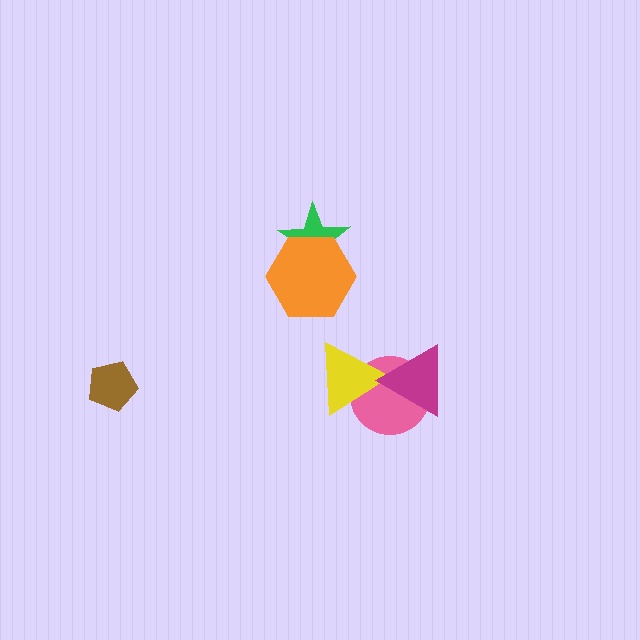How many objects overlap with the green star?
1 object overlaps with the green star.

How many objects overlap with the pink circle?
2 objects overlap with the pink circle.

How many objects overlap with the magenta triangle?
2 objects overlap with the magenta triangle.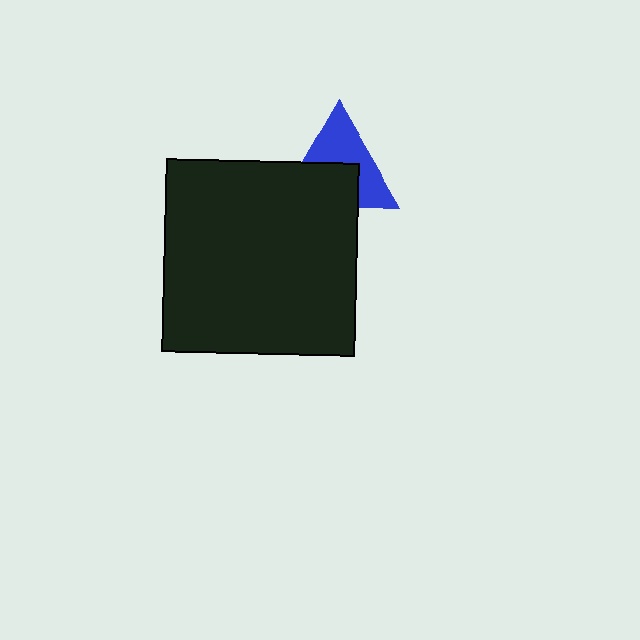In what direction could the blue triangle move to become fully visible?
The blue triangle could move up. That would shift it out from behind the black square entirely.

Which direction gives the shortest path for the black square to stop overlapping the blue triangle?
Moving down gives the shortest separation.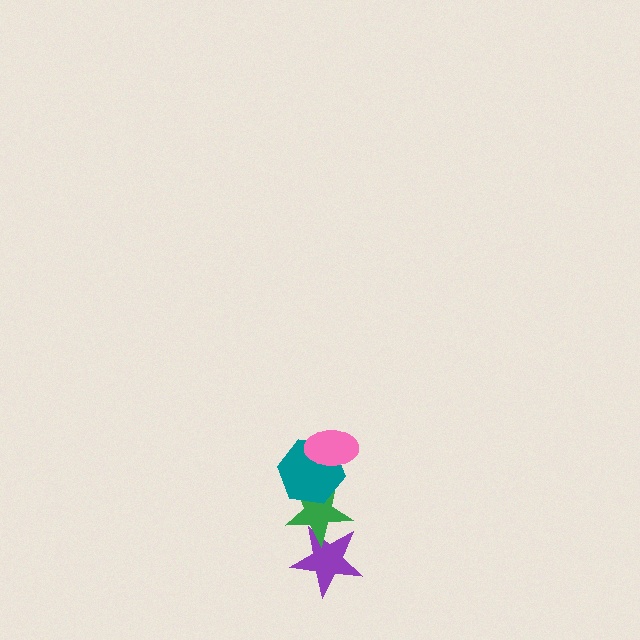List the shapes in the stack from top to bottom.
From top to bottom: the pink ellipse, the teal hexagon, the green star, the purple star.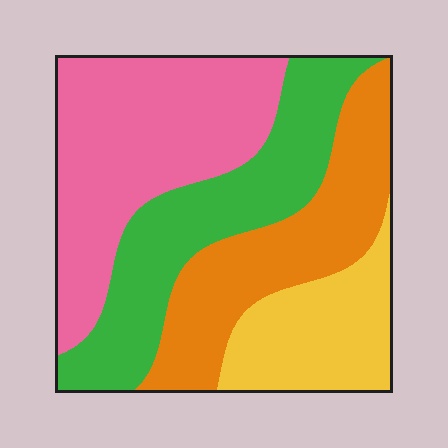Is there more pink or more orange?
Pink.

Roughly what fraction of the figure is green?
Green covers 26% of the figure.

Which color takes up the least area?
Yellow, at roughly 15%.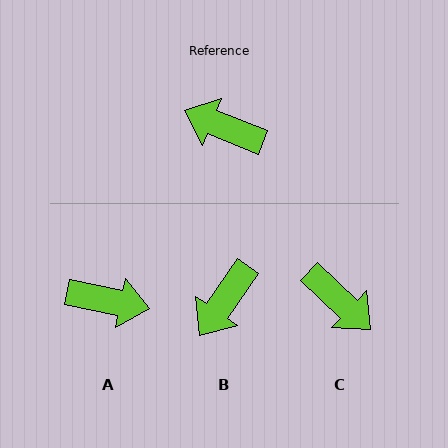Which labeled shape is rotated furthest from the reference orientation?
A, about 169 degrees away.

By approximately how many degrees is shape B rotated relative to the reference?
Approximately 77 degrees counter-clockwise.